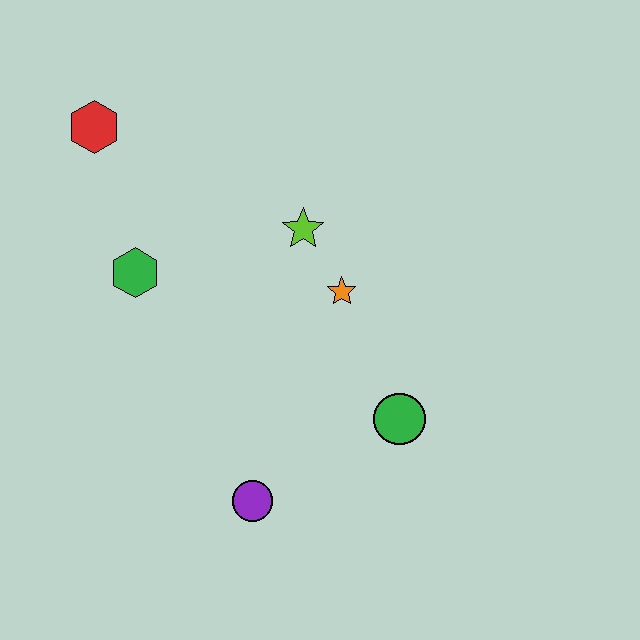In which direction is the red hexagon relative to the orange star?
The red hexagon is to the left of the orange star.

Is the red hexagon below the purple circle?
No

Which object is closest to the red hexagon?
The green hexagon is closest to the red hexagon.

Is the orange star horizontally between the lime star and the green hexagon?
No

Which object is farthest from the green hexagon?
The green circle is farthest from the green hexagon.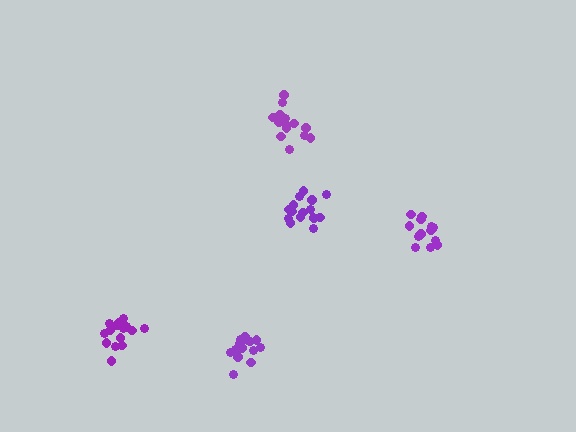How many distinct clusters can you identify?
There are 5 distinct clusters.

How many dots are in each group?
Group 1: 13 dots, Group 2: 15 dots, Group 3: 15 dots, Group 4: 15 dots, Group 5: 16 dots (74 total).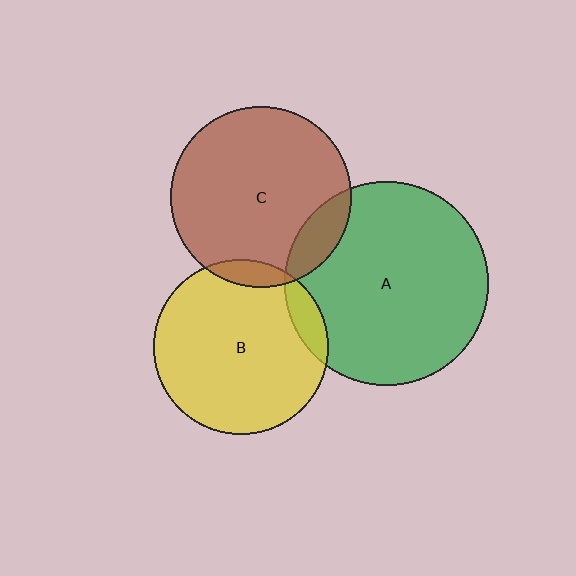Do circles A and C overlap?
Yes.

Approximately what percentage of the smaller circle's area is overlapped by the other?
Approximately 15%.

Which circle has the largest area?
Circle A (green).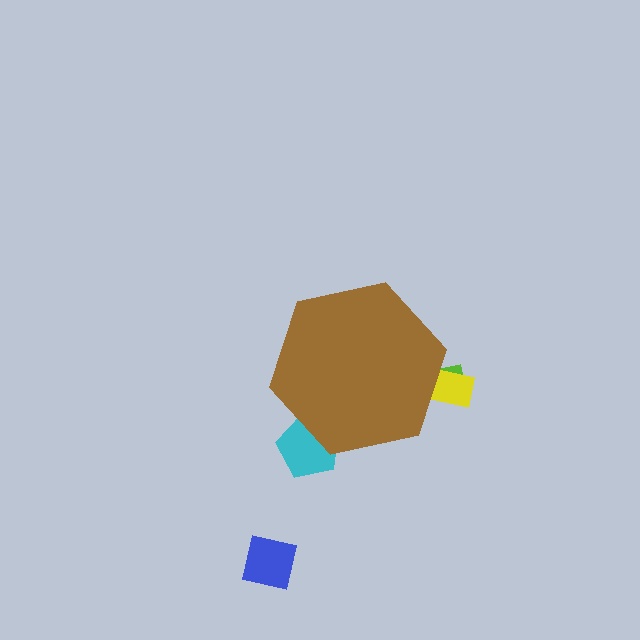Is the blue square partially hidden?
No, the blue square is fully visible.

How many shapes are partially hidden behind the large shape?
3 shapes are partially hidden.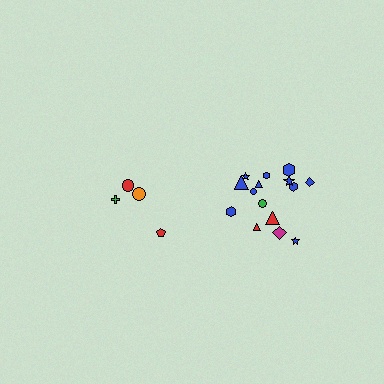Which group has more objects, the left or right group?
The right group.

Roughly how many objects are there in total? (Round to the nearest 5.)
Roughly 20 objects in total.